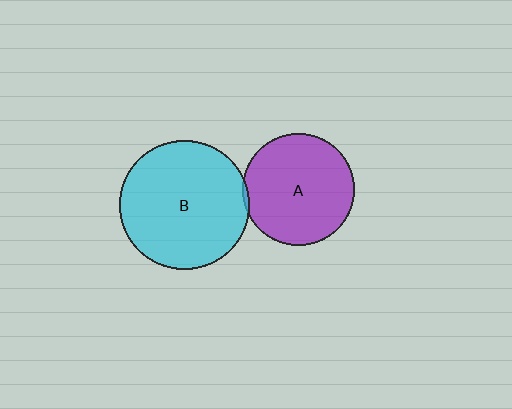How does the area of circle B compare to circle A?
Approximately 1.4 times.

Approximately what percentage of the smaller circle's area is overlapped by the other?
Approximately 5%.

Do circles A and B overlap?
Yes.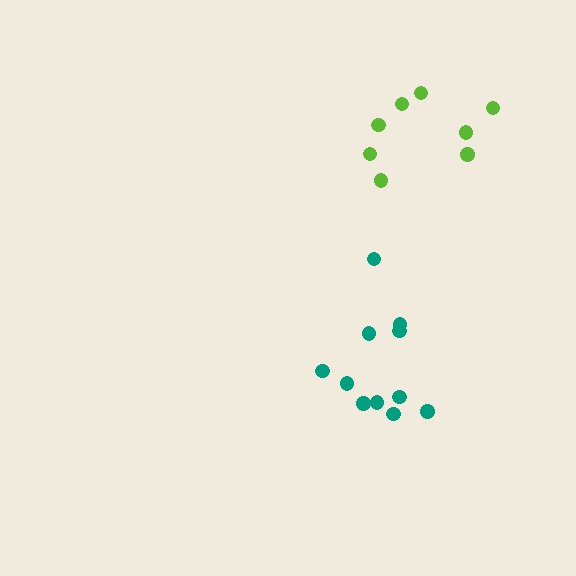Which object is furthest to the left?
The teal cluster is leftmost.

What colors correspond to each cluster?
The clusters are colored: lime, teal.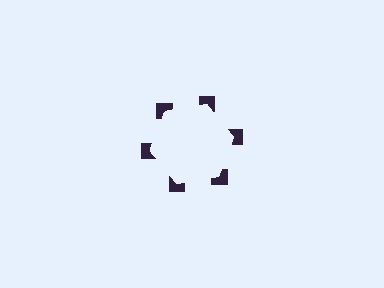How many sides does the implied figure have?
6 sides.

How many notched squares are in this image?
There are 6 — one at each vertex of the illusory hexagon.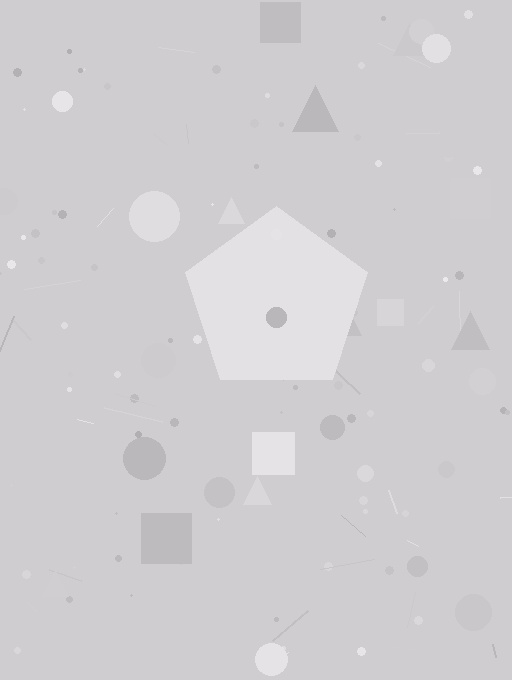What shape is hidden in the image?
A pentagon is hidden in the image.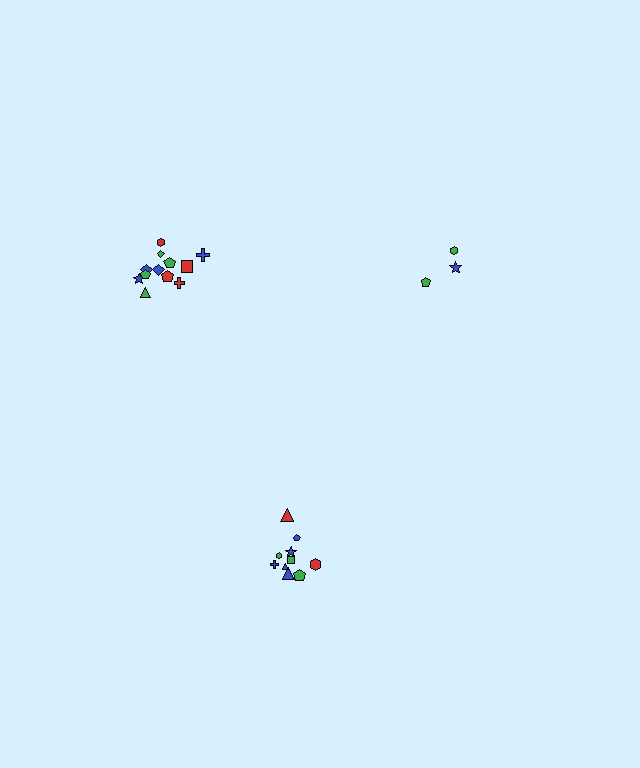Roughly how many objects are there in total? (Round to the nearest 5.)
Roughly 25 objects in total.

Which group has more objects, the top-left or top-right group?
The top-left group.